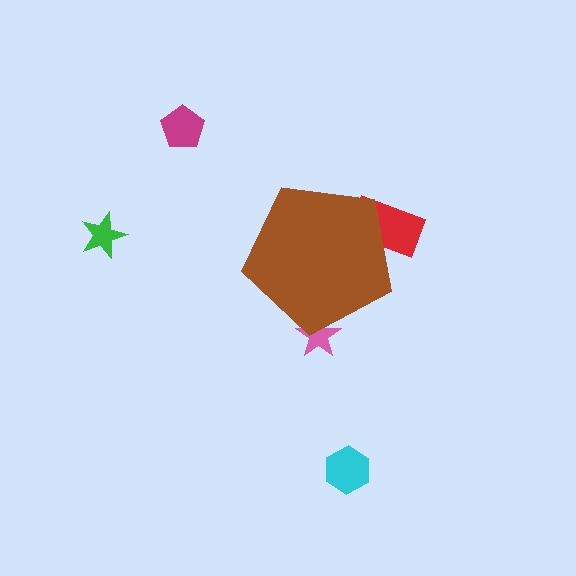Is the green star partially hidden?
No, the green star is fully visible.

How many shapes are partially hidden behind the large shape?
2 shapes are partially hidden.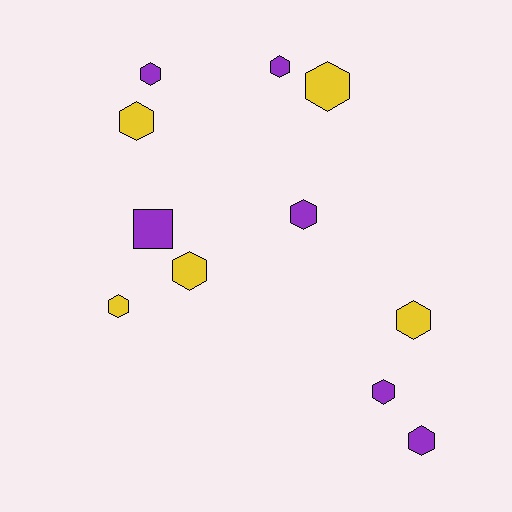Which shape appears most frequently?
Hexagon, with 10 objects.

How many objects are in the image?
There are 11 objects.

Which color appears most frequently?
Purple, with 6 objects.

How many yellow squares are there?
There are no yellow squares.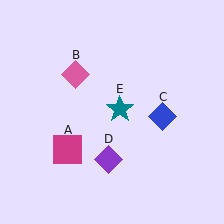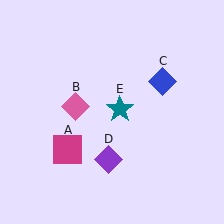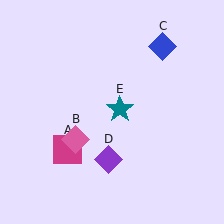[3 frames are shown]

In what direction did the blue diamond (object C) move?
The blue diamond (object C) moved up.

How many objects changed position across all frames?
2 objects changed position: pink diamond (object B), blue diamond (object C).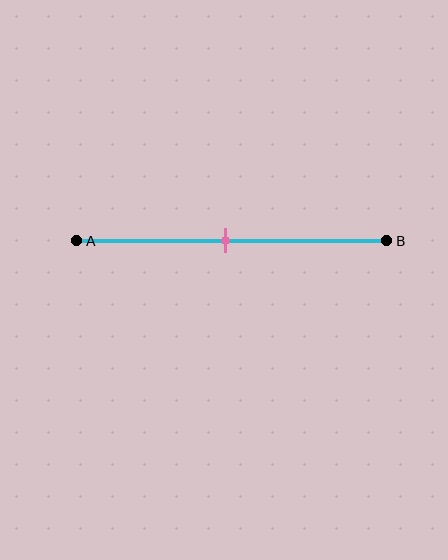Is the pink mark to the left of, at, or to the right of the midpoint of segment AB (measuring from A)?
The pink mark is approximately at the midpoint of segment AB.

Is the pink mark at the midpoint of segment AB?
Yes, the mark is approximately at the midpoint.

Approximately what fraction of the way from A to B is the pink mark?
The pink mark is approximately 50% of the way from A to B.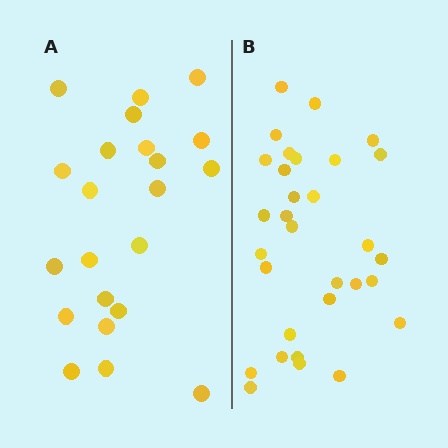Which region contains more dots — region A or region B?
Region B (the right region) has more dots.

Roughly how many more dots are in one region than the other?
Region B has roughly 8 or so more dots than region A.